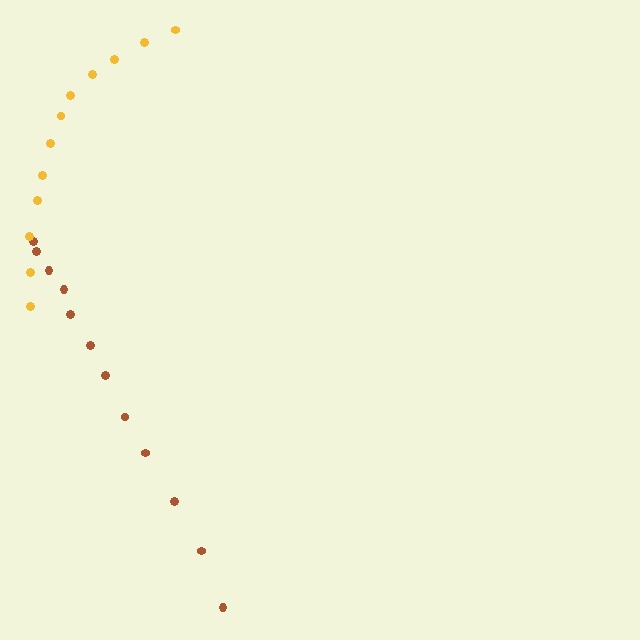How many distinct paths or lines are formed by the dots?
There are 2 distinct paths.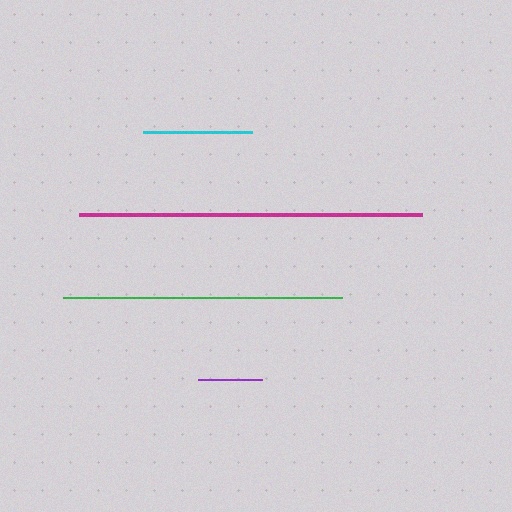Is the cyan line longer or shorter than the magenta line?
The magenta line is longer than the cyan line.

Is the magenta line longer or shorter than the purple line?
The magenta line is longer than the purple line.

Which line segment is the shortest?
The purple line is the shortest at approximately 64 pixels.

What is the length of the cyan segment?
The cyan segment is approximately 109 pixels long.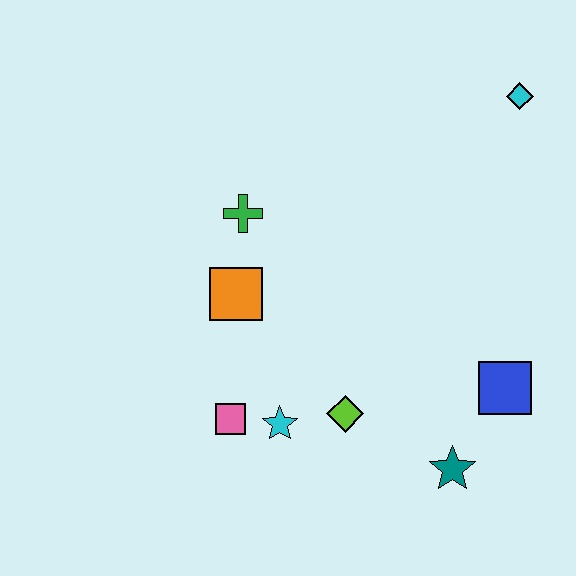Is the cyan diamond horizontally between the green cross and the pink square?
No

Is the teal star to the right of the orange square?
Yes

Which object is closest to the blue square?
The teal star is closest to the blue square.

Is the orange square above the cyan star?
Yes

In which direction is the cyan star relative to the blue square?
The cyan star is to the left of the blue square.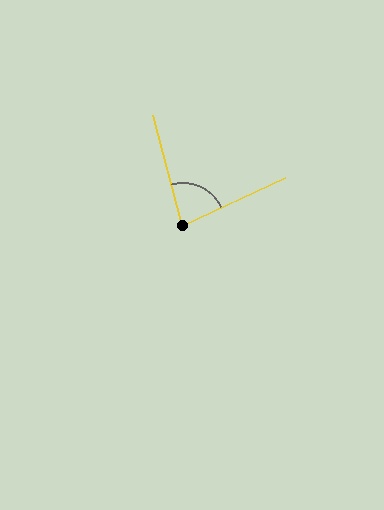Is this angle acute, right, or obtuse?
It is acute.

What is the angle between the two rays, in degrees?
Approximately 80 degrees.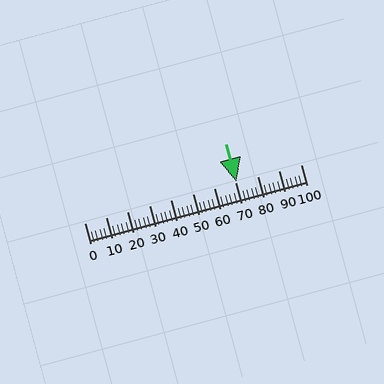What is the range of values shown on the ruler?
The ruler shows values from 0 to 100.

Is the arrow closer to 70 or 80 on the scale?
The arrow is closer to 70.